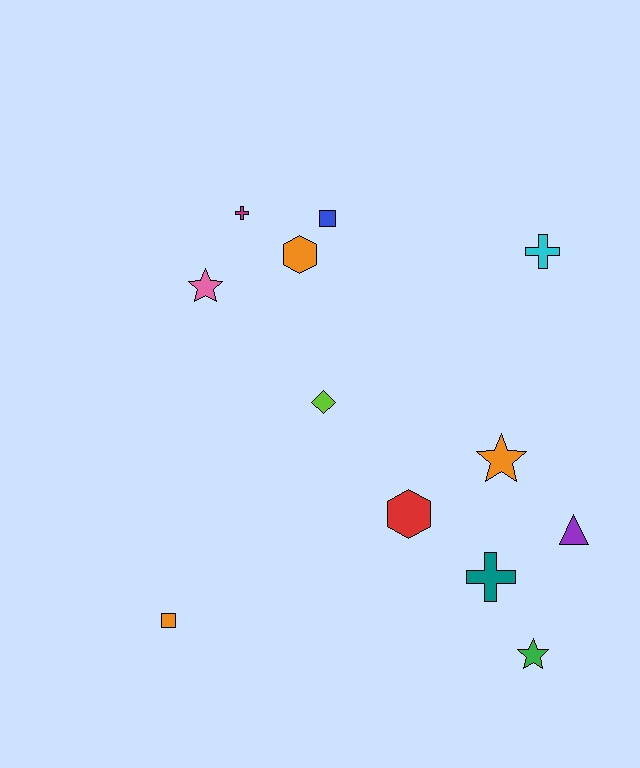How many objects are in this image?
There are 12 objects.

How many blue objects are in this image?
There is 1 blue object.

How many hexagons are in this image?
There are 2 hexagons.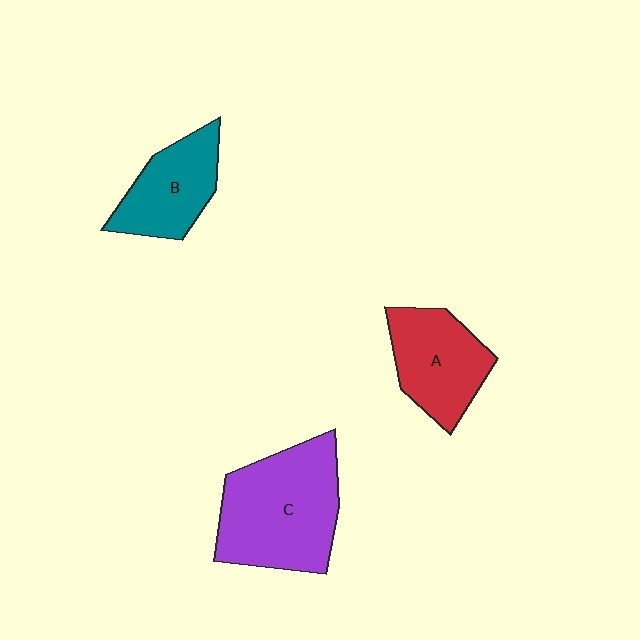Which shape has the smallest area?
Shape B (teal).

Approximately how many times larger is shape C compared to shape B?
Approximately 1.7 times.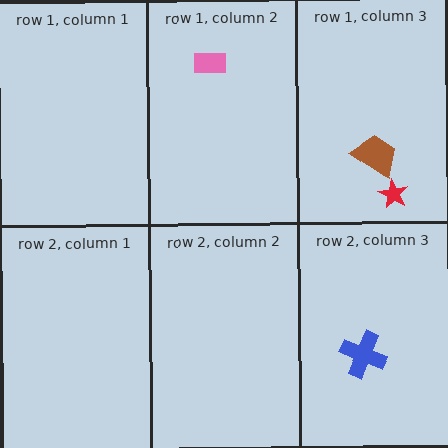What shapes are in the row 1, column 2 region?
The pink rectangle.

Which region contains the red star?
The row 1, column 3 region.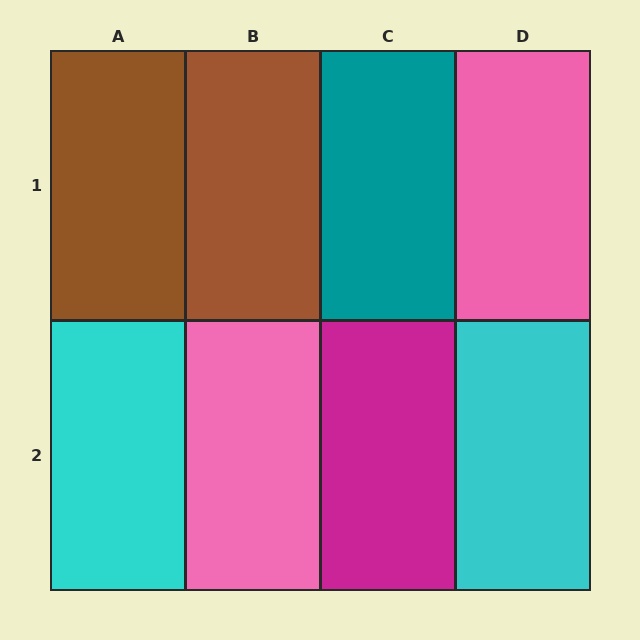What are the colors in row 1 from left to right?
Brown, brown, teal, pink.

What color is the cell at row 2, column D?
Cyan.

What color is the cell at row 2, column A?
Cyan.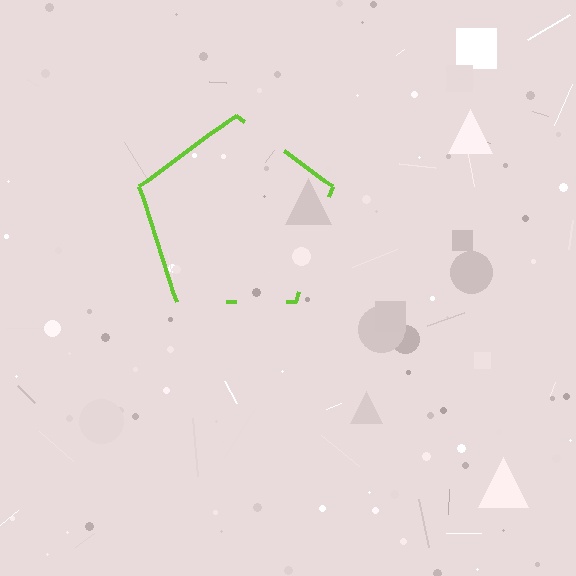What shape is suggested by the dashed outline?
The dashed outline suggests a pentagon.